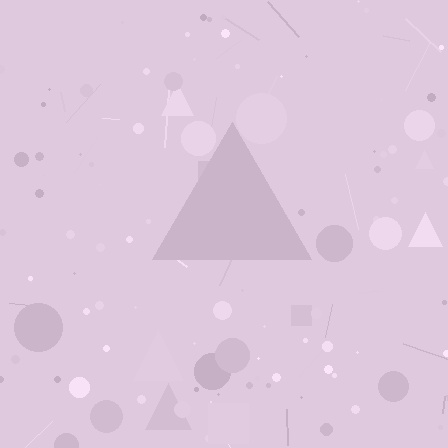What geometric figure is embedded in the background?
A triangle is embedded in the background.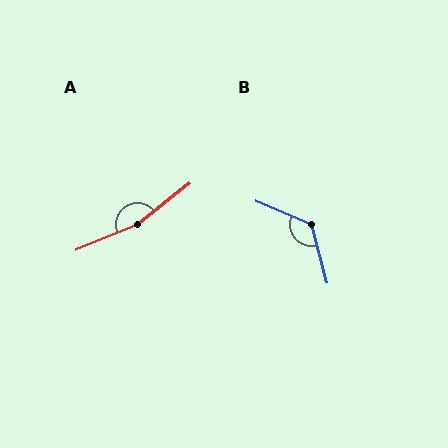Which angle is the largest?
A, at approximately 164 degrees.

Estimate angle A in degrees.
Approximately 164 degrees.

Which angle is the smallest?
B, at approximately 128 degrees.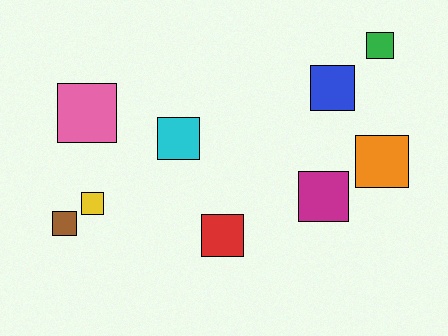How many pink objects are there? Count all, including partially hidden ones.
There is 1 pink object.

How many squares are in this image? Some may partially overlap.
There are 9 squares.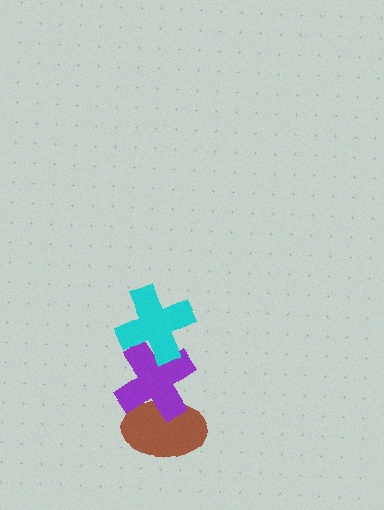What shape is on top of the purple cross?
The cyan cross is on top of the purple cross.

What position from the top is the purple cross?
The purple cross is 2nd from the top.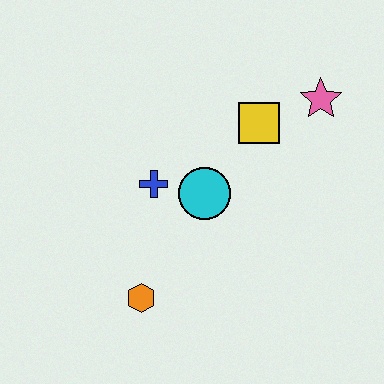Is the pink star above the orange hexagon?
Yes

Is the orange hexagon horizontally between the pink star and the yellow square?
No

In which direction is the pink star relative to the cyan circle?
The pink star is to the right of the cyan circle.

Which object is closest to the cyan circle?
The blue cross is closest to the cyan circle.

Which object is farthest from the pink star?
The orange hexagon is farthest from the pink star.